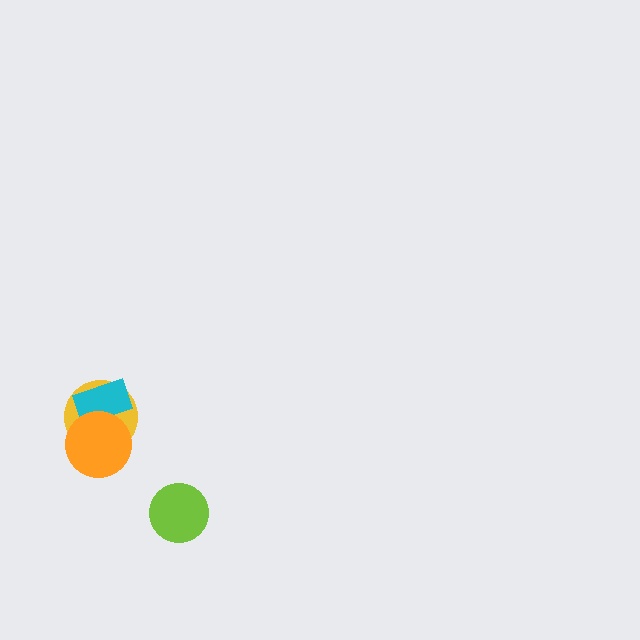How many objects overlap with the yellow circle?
2 objects overlap with the yellow circle.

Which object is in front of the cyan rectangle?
The orange circle is in front of the cyan rectangle.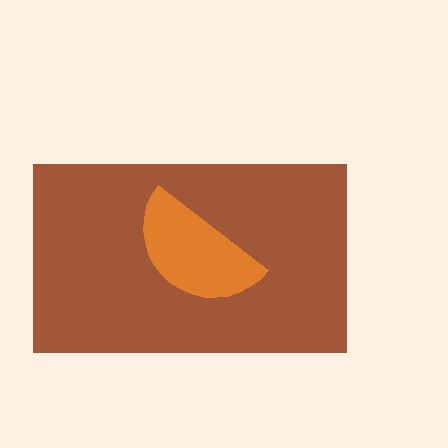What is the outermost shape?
The brown rectangle.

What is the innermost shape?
The orange semicircle.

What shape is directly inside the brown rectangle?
The orange semicircle.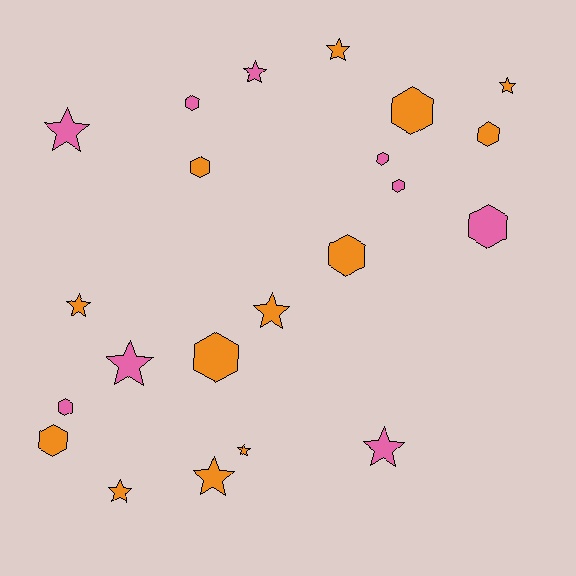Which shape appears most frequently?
Hexagon, with 11 objects.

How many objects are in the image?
There are 22 objects.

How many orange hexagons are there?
There are 6 orange hexagons.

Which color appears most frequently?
Orange, with 13 objects.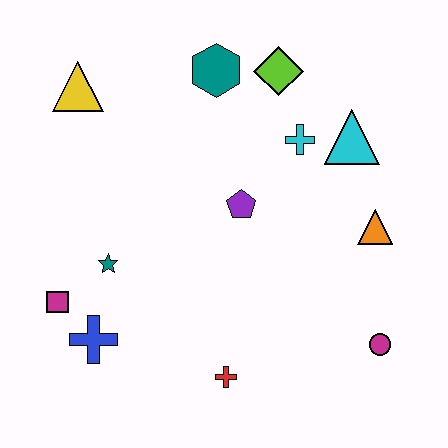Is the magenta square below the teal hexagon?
Yes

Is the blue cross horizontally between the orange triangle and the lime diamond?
No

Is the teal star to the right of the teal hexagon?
No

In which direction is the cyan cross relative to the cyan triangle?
The cyan cross is to the left of the cyan triangle.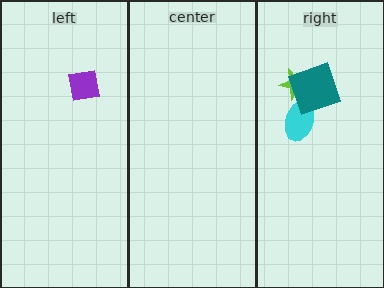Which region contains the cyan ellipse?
The right region.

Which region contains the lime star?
The right region.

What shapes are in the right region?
The lime star, the cyan ellipse, the teal square.